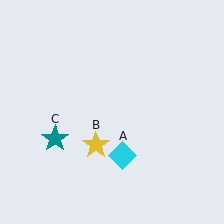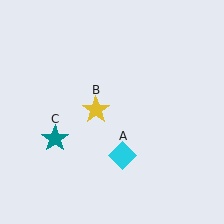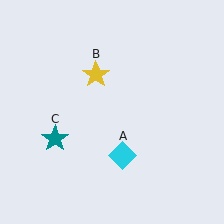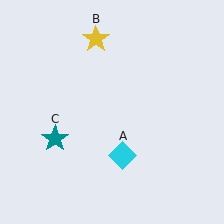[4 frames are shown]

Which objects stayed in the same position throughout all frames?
Cyan diamond (object A) and teal star (object C) remained stationary.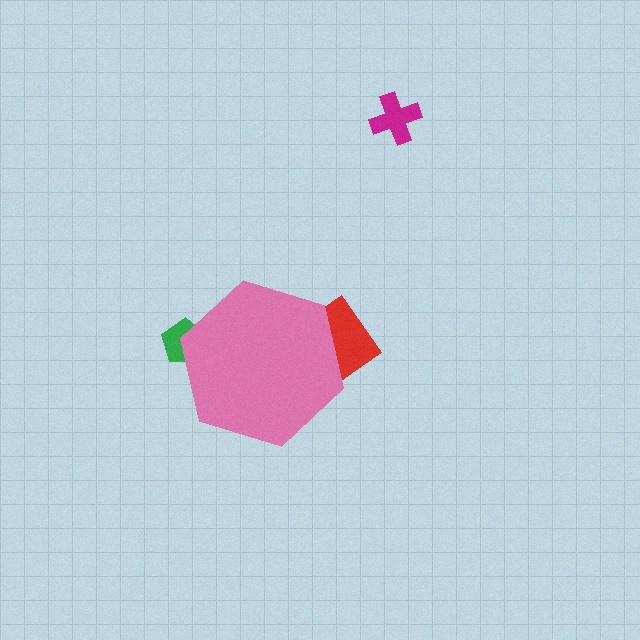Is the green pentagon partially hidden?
Yes, the green pentagon is partially hidden behind the pink hexagon.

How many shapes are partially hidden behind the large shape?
2 shapes are partially hidden.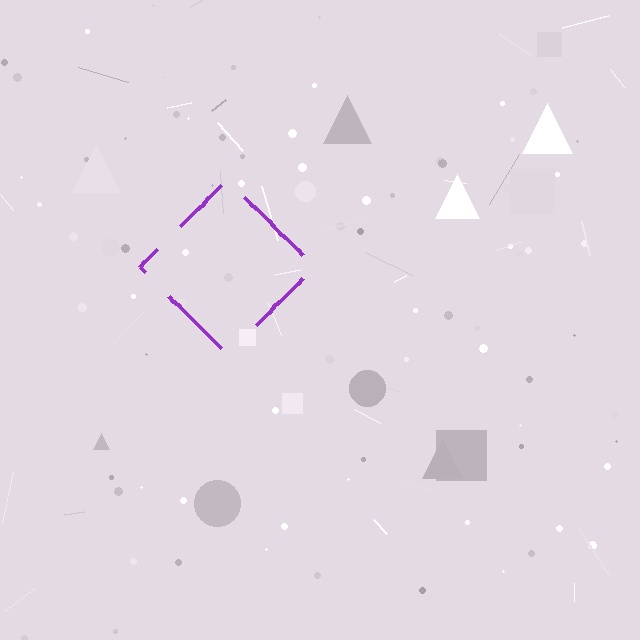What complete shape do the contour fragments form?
The contour fragments form a diamond.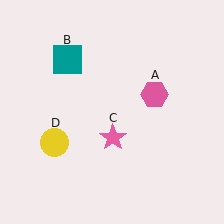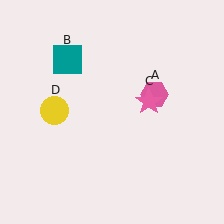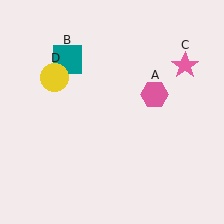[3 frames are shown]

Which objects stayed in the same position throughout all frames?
Pink hexagon (object A) and teal square (object B) remained stationary.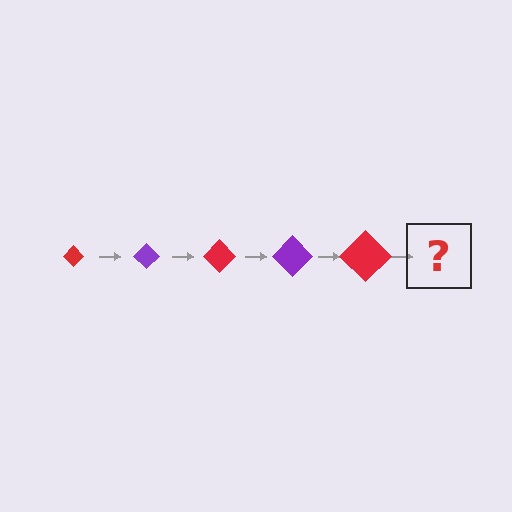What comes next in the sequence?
The next element should be a purple diamond, larger than the previous one.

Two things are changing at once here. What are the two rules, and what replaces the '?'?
The two rules are that the diamond grows larger each step and the color cycles through red and purple. The '?' should be a purple diamond, larger than the previous one.